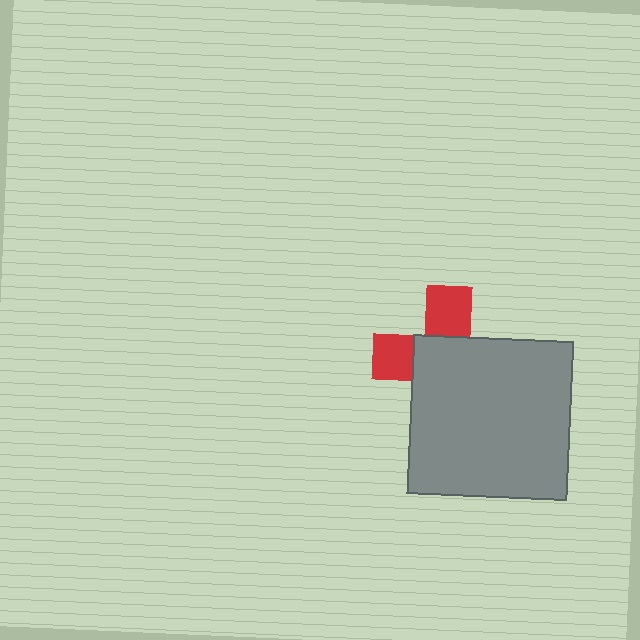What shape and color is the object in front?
The object in front is a gray square.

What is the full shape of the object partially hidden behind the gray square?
The partially hidden object is a red cross.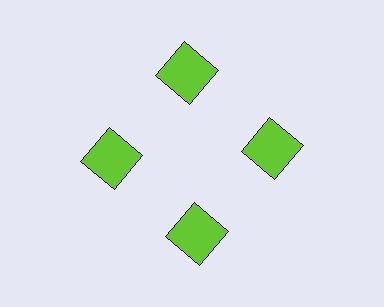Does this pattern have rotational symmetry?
Yes, this pattern has 4-fold rotational symmetry. It looks the same after rotating 90 degrees around the center.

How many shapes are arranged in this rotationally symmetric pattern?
There are 4 shapes, arranged in 4 groups of 1.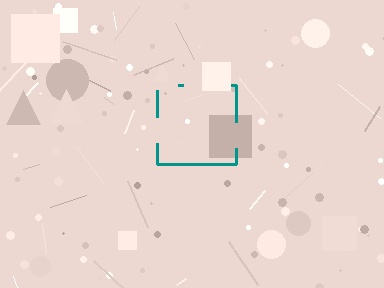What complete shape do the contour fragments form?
The contour fragments form a square.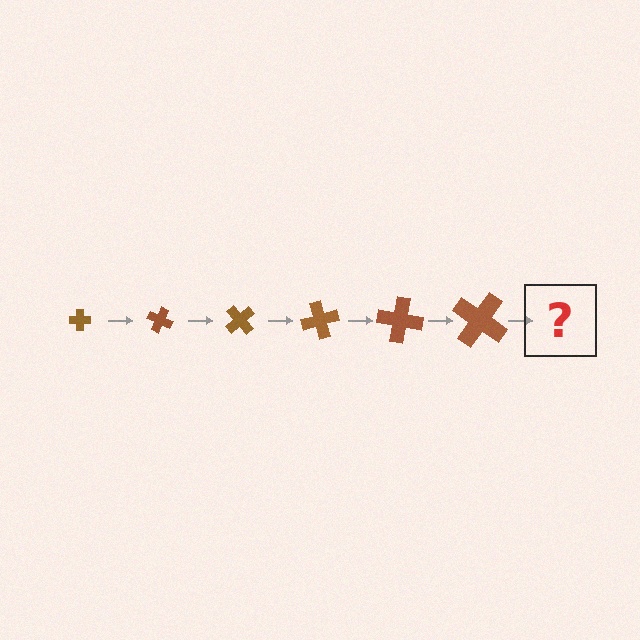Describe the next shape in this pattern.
It should be a cross, larger than the previous one and rotated 150 degrees from the start.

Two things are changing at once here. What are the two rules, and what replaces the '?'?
The two rules are that the cross grows larger each step and it rotates 25 degrees each step. The '?' should be a cross, larger than the previous one and rotated 150 degrees from the start.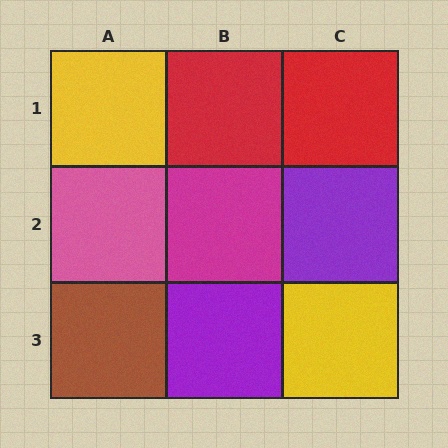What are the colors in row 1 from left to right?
Yellow, red, red.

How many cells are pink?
1 cell is pink.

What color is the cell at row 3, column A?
Brown.